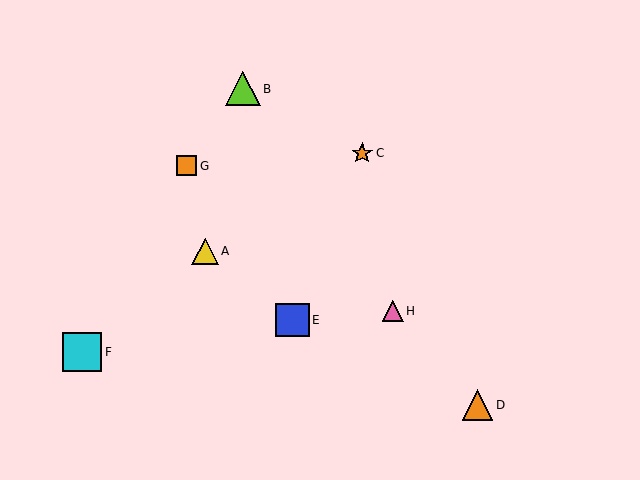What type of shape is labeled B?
Shape B is a lime triangle.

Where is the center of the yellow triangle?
The center of the yellow triangle is at (205, 251).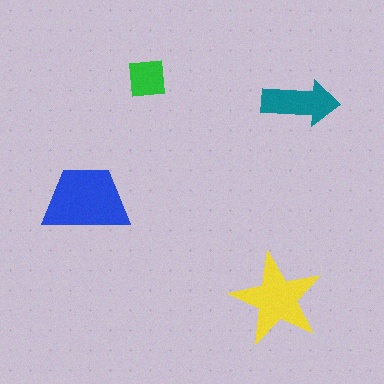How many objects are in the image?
There are 4 objects in the image.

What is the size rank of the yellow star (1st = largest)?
2nd.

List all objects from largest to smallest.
The blue trapezoid, the yellow star, the teal arrow, the green square.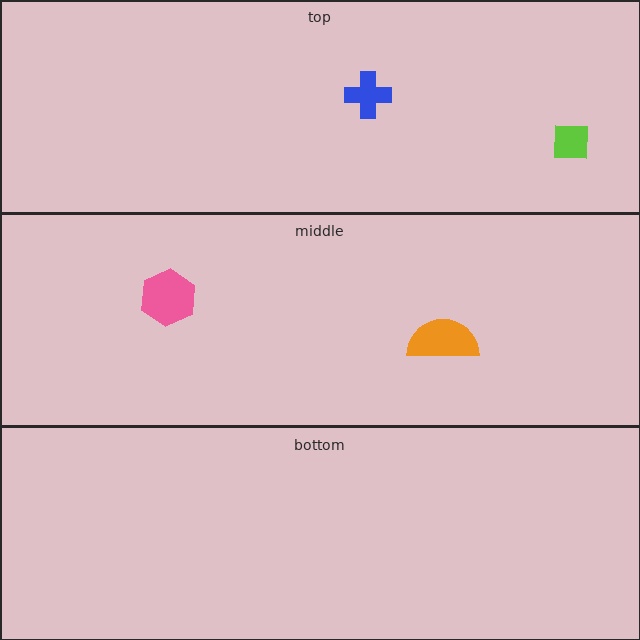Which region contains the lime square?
The top region.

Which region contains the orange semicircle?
The middle region.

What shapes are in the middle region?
The orange semicircle, the pink hexagon.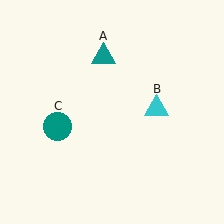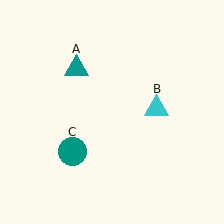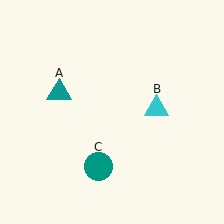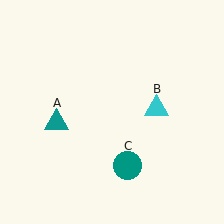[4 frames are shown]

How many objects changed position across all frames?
2 objects changed position: teal triangle (object A), teal circle (object C).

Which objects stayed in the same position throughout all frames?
Cyan triangle (object B) remained stationary.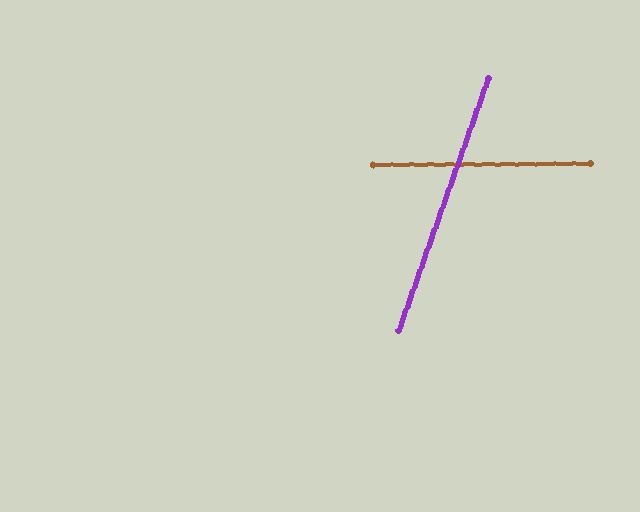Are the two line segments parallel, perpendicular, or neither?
Neither parallel nor perpendicular — they differ by about 70°.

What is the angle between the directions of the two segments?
Approximately 70 degrees.